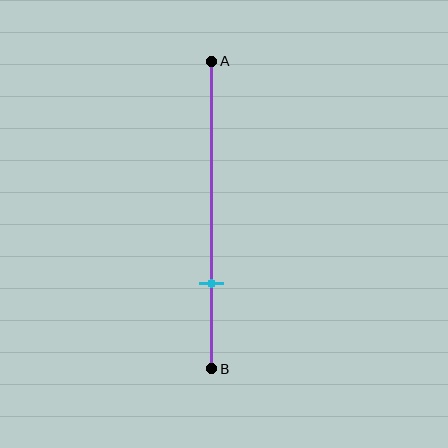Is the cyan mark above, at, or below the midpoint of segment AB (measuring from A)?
The cyan mark is below the midpoint of segment AB.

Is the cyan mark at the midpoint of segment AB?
No, the mark is at about 70% from A, not at the 50% midpoint.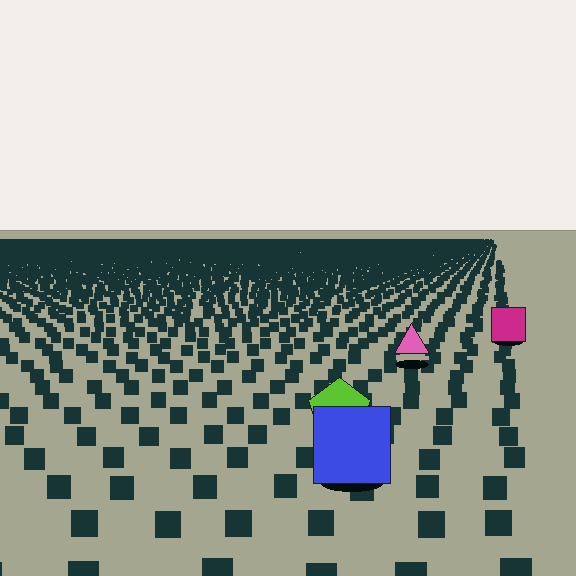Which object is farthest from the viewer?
The magenta square is farthest from the viewer. It appears smaller and the ground texture around it is denser.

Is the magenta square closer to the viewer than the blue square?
No. The blue square is closer — you can tell from the texture gradient: the ground texture is coarser near it.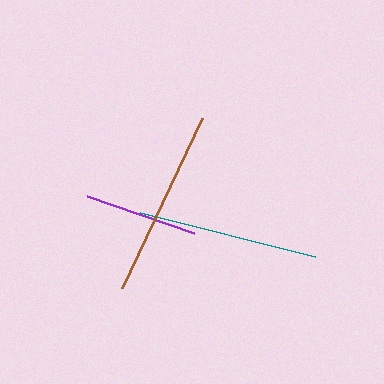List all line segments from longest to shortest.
From longest to shortest: brown, teal, purple.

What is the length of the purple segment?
The purple segment is approximately 114 pixels long.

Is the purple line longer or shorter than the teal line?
The teal line is longer than the purple line.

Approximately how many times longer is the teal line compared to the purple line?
The teal line is approximately 1.6 times the length of the purple line.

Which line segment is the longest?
The brown line is the longest at approximately 188 pixels.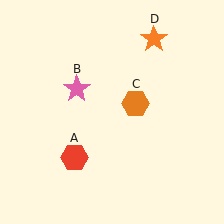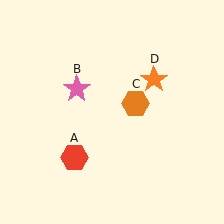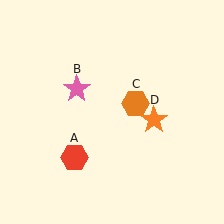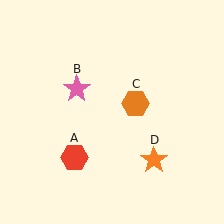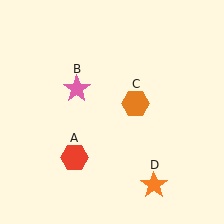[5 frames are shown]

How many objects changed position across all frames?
1 object changed position: orange star (object D).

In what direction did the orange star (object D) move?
The orange star (object D) moved down.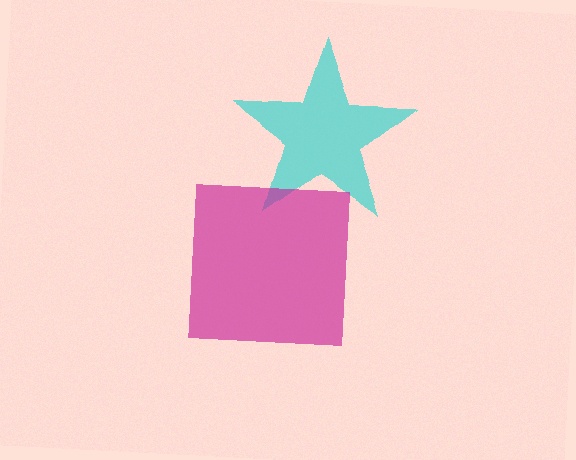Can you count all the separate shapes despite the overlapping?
Yes, there are 2 separate shapes.